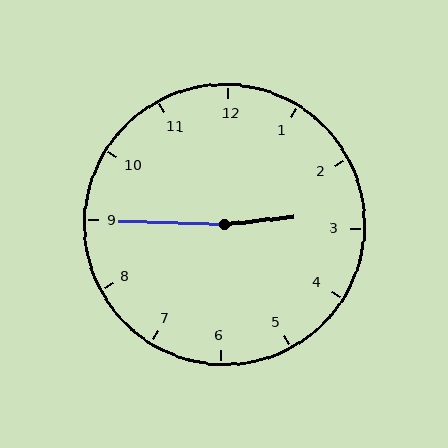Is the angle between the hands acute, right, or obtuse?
It is obtuse.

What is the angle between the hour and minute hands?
Approximately 172 degrees.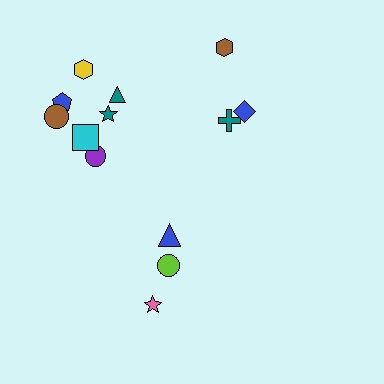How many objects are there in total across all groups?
There are 13 objects.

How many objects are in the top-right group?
There are 3 objects.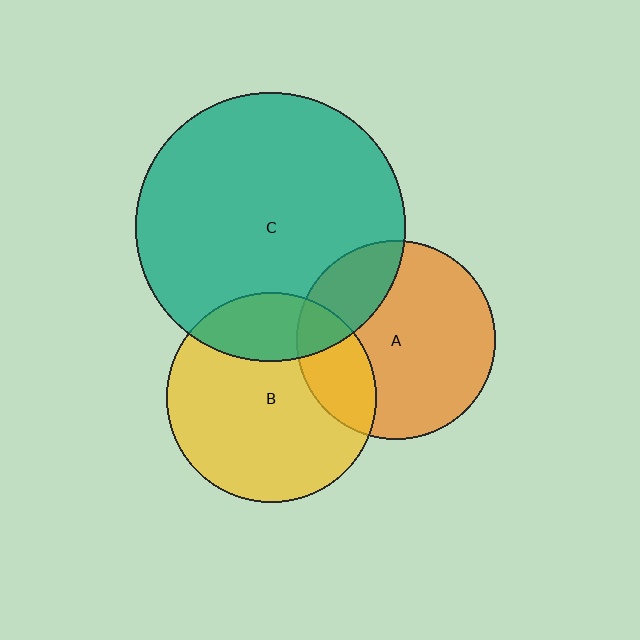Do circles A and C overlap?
Yes.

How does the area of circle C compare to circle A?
Approximately 1.8 times.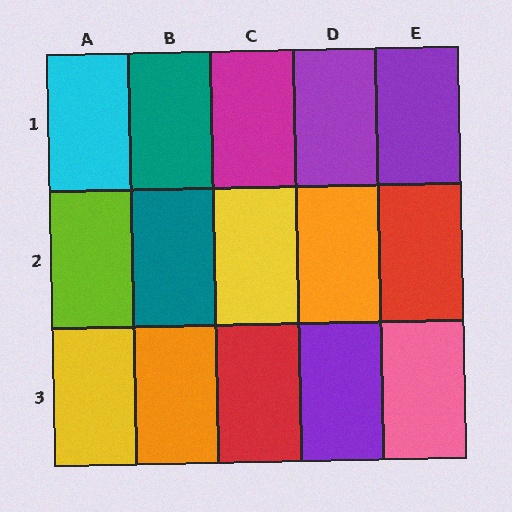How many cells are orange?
2 cells are orange.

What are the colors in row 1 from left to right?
Cyan, teal, magenta, purple, purple.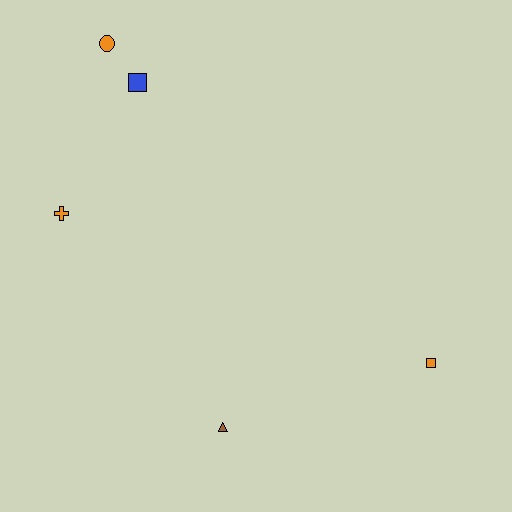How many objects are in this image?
There are 5 objects.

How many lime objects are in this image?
There are no lime objects.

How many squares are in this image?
There are 2 squares.